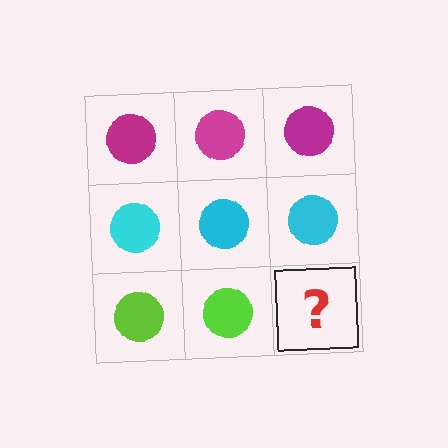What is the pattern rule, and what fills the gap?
The rule is that each row has a consistent color. The gap should be filled with a lime circle.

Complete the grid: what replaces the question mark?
The question mark should be replaced with a lime circle.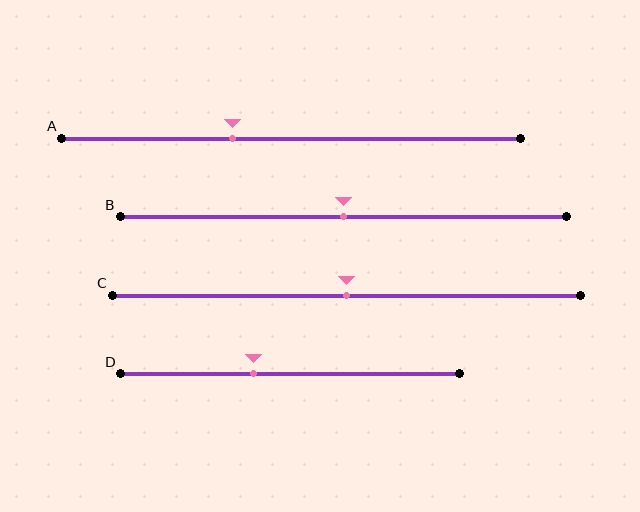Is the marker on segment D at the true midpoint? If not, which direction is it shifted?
No, the marker on segment D is shifted to the left by about 11% of the segment length.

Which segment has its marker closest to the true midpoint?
Segment B has its marker closest to the true midpoint.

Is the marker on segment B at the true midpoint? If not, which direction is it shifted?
Yes, the marker on segment B is at the true midpoint.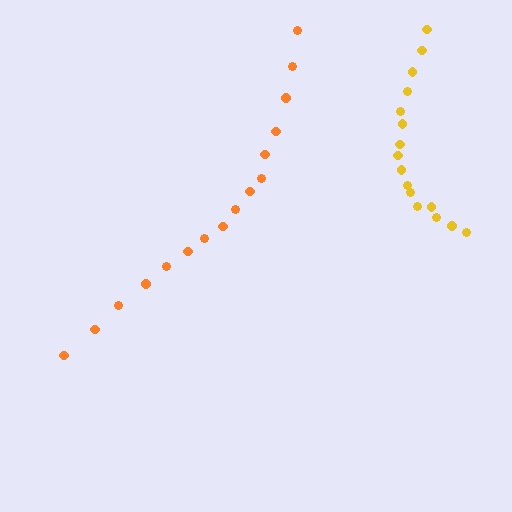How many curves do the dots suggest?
There are 2 distinct paths.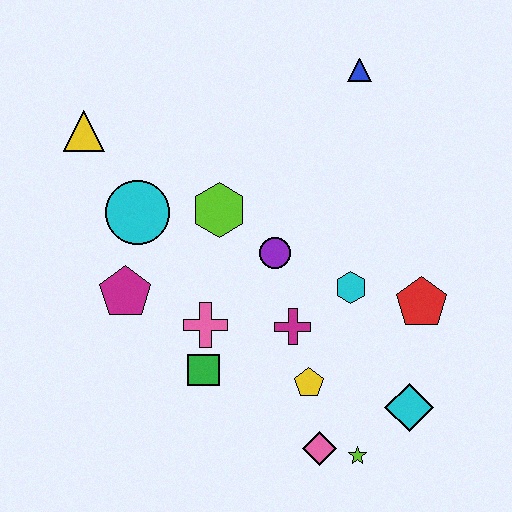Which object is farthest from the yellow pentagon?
The yellow triangle is farthest from the yellow pentagon.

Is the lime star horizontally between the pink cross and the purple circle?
No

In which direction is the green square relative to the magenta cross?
The green square is to the left of the magenta cross.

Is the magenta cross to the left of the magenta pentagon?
No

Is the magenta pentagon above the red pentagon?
Yes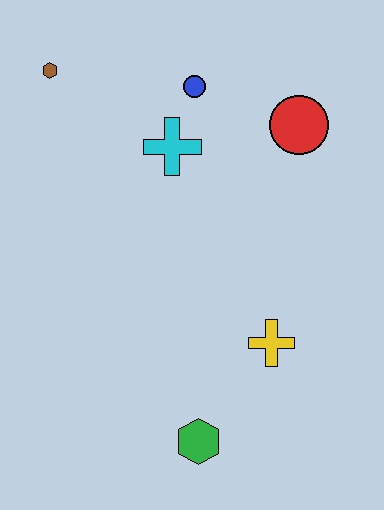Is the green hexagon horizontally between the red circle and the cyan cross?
Yes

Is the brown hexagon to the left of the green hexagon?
Yes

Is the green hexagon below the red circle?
Yes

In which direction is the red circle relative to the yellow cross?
The red circle is above the yellow cross.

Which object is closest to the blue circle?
The cyan cross is closest to the blue circle.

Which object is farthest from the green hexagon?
The brown hexagon is farthest from the green hexagon.